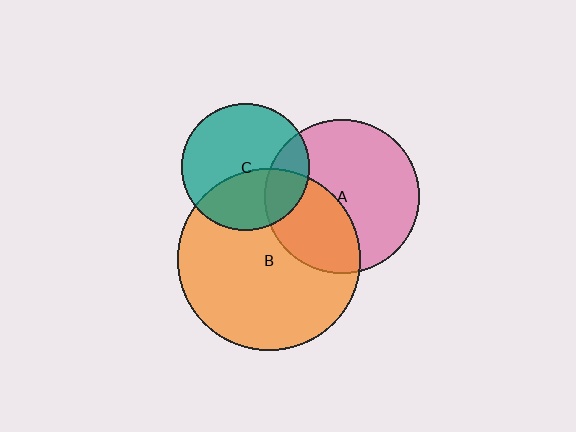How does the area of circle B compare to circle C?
Approximately 2.1 times.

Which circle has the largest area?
Circle B (orange).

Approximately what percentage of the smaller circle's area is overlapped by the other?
Approximately 20%.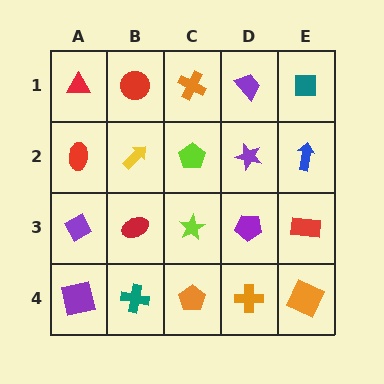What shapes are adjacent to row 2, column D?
A purple trapezoid (row 1, column D), a purple pentagon (row 3, column D), a lime pentagon (row 2, column C), a blue arrow (row 2, column E).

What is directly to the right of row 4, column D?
An orange square.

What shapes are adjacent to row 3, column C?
A lime pentagon (row 2, column C), an orange pentagon (row 4, column C), a red ellipse (row 3, column B), a purple pentagon (row 3, column D).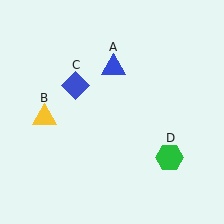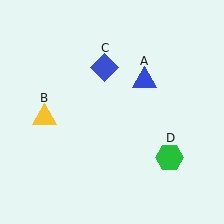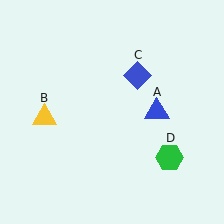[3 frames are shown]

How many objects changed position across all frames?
2 objects changed position: blue triangle (object A), blue diamond (object C).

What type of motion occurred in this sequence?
The blue triangle (object A), blue diamond (object C) rotated clockwise around the center of the scene.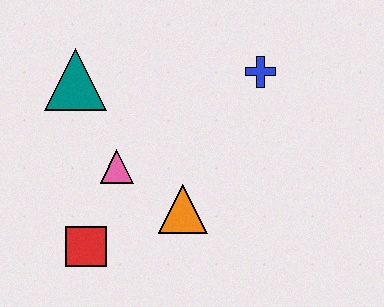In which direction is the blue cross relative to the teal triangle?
The blue cross is to the right of the teal triangle.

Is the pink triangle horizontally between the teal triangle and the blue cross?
Yes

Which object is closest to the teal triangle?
The pink triangle is closest to the teal triangle.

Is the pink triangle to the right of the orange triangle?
No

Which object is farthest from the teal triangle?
The blue cross is farthest from the teal triangle.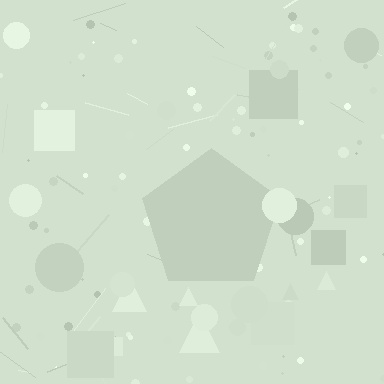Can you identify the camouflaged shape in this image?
The camouflaged shape is a pentagon.